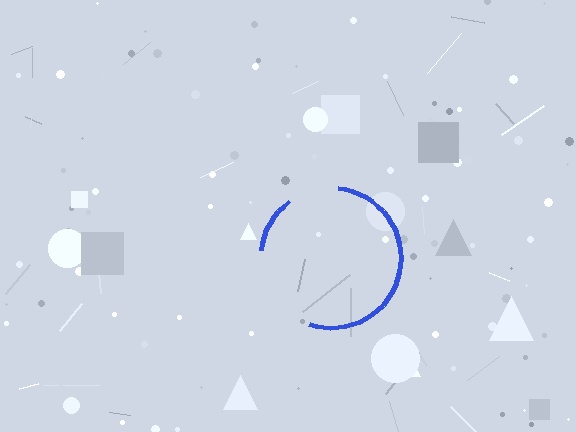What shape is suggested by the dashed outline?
The dashed outline suggests a circle.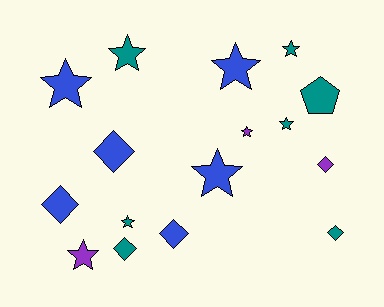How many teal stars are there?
There are 4 teal stars.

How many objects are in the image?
There are 16 objects.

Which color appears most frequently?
Teal, with 7 objects.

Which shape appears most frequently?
Star, with 9 objects.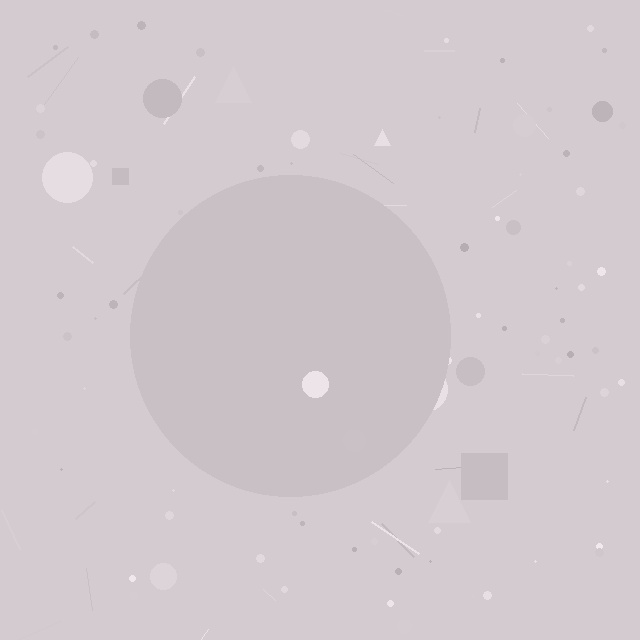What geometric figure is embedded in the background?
A circle is embedded in the background.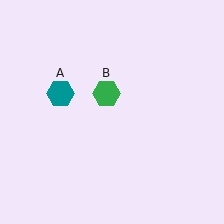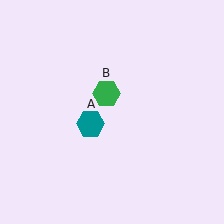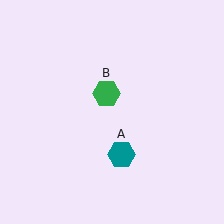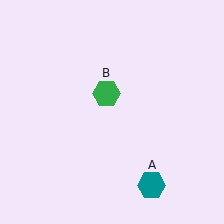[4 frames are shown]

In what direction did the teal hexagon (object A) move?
The teal hexagon (object A) moved down and to the right.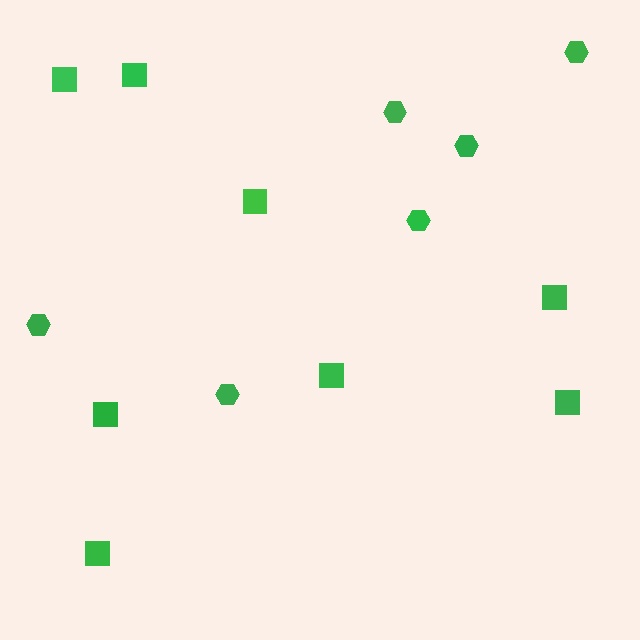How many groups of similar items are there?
There are 2 groups: one group of hexagons (6) and one group of squares (8).